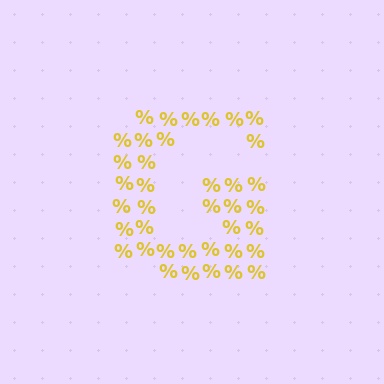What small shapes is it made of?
It is made of small percent signs.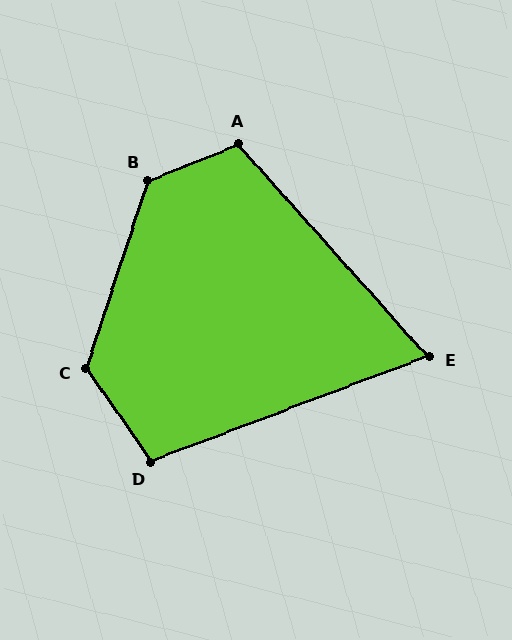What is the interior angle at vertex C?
Approximately 127 degrees (obtuse).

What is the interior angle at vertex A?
Approximately 110 degrees (obtuse).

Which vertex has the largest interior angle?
B, at approximately 130 degrees.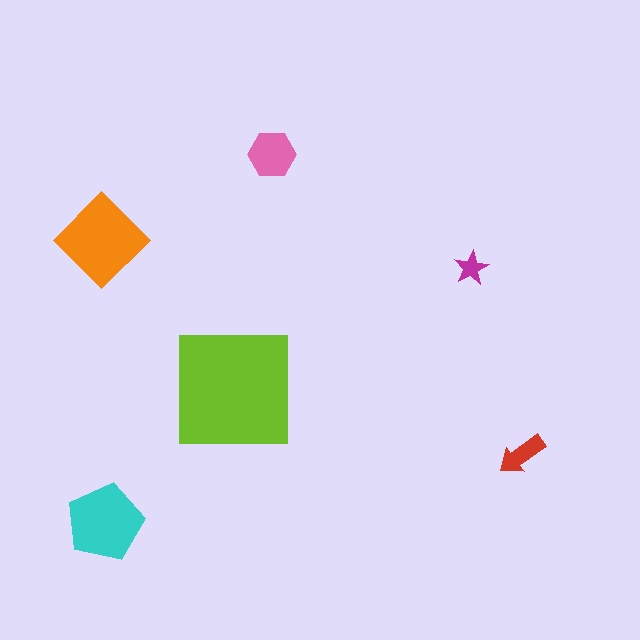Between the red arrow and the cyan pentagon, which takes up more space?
The cyan pentagon.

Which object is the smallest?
The magenta star.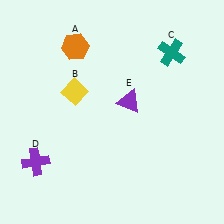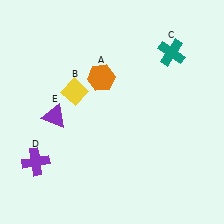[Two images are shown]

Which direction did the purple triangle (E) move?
The purple triangle (E) moved left.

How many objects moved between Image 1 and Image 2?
2 objects moved between the two images.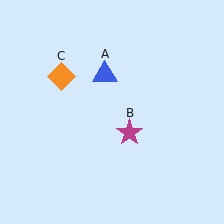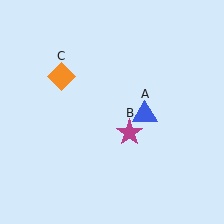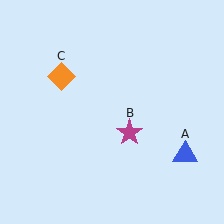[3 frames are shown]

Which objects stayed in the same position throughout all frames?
Magenta star (object B) and orange diamond (object C) remained stationary.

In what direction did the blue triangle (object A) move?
The blue triangle (object A) moved down and to the right.